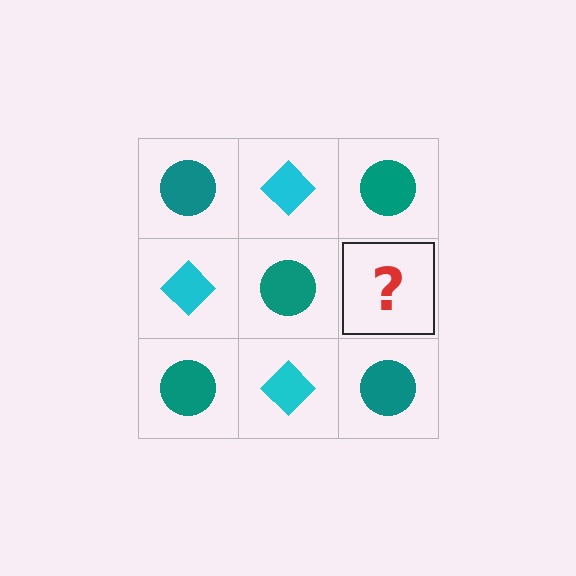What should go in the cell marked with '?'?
The missing cell should contain a cyan diamond.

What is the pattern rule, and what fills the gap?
The rule is that it alternates teal circle and cyan diamond in a checkerboard pattern. The gap should be filled with a cyan diamond.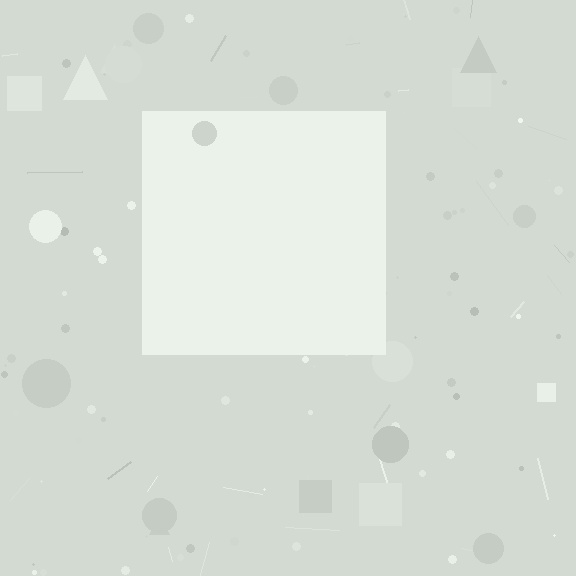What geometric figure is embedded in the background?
A square is embedded in the background.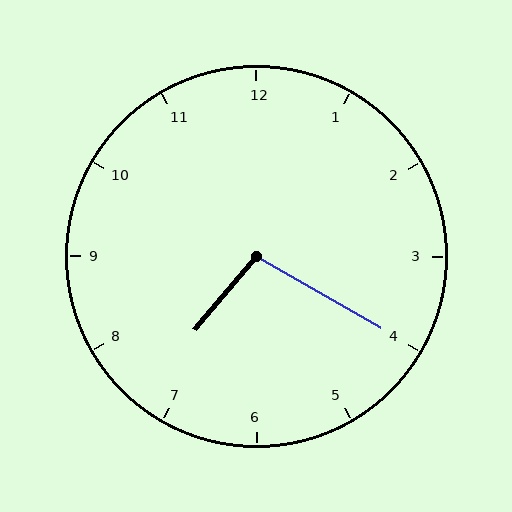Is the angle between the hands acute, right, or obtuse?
It is obtuse.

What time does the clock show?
7:20.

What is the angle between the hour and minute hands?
Approximately 100 degrees.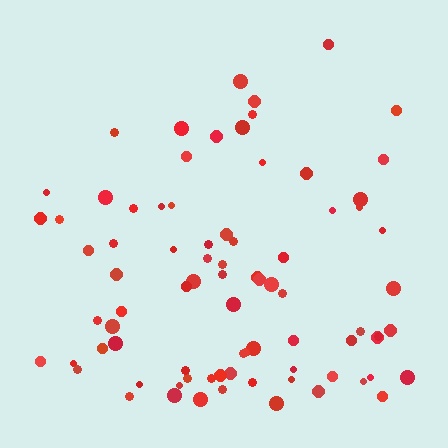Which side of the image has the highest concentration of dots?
The bottom.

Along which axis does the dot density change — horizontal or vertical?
Vertical.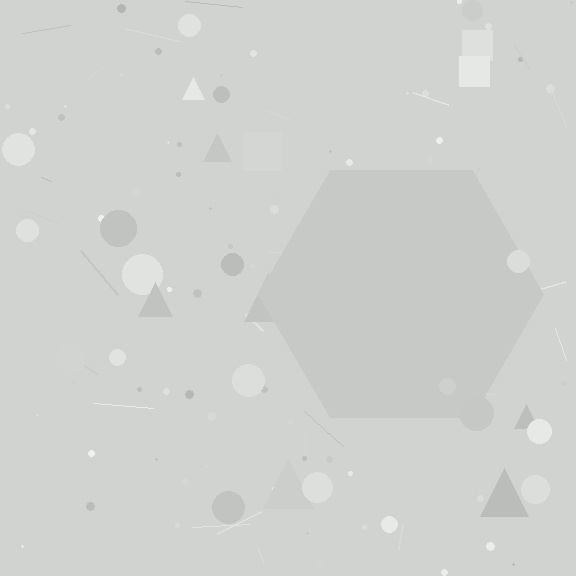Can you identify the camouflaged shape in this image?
The camouflaged shape is a hexagon.